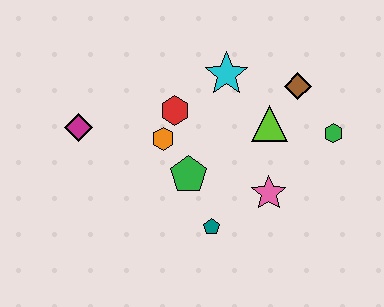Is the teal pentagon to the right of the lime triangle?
No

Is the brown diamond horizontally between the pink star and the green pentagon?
No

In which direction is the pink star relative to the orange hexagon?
The pink star is to the right of the orange hexagon.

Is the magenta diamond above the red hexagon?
No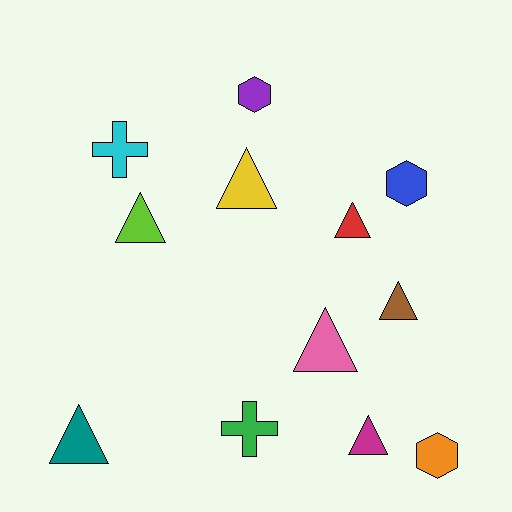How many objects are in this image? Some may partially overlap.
There are 12 objects.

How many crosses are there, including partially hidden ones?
There are 2 crosses.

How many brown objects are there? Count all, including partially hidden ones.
There is 1 brown object.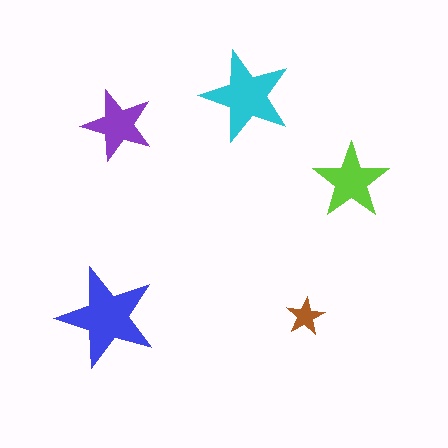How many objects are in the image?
There are 5 objects in the image.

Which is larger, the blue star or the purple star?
The blue one.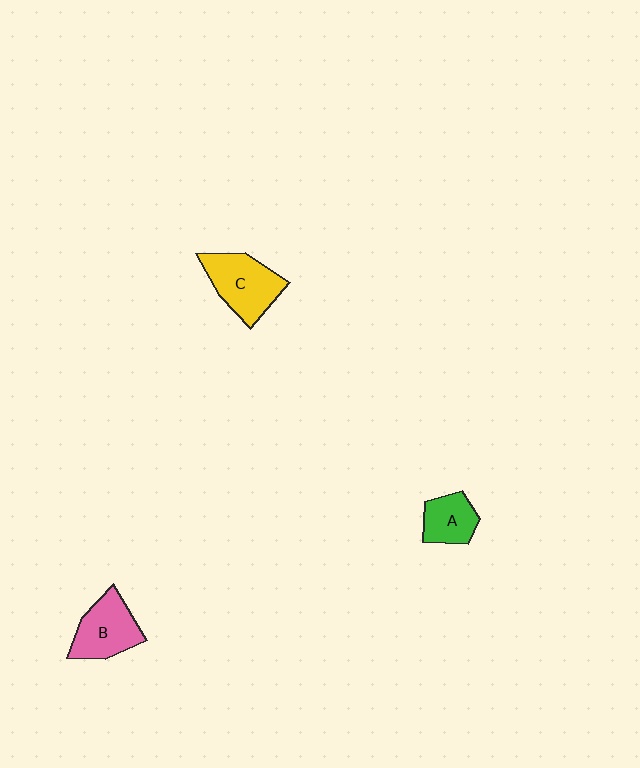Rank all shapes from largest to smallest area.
From largest to smallest: C (yellow), B (pink), A (green).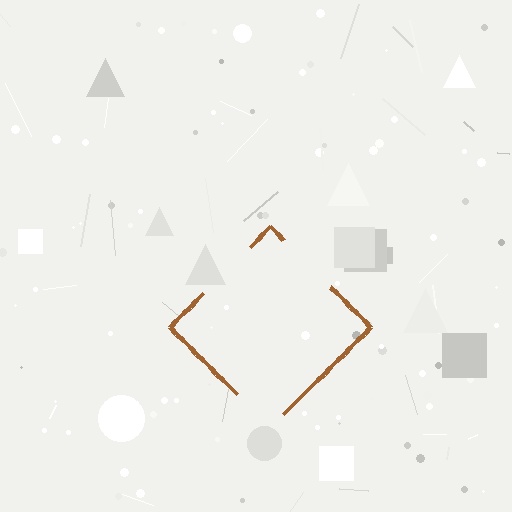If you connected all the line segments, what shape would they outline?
They would outline a diamond.